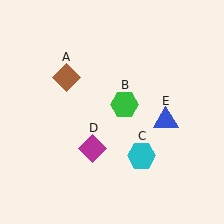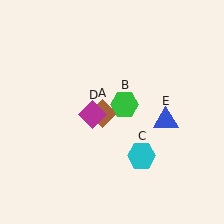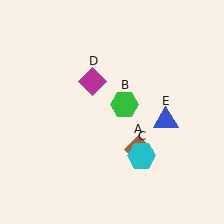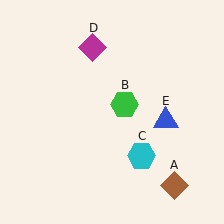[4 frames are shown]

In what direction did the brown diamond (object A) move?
The brown diamond (object A) moved down and to the right.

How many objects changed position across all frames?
2 objects changed position: brown diamond (object A), magenta diamond (object D).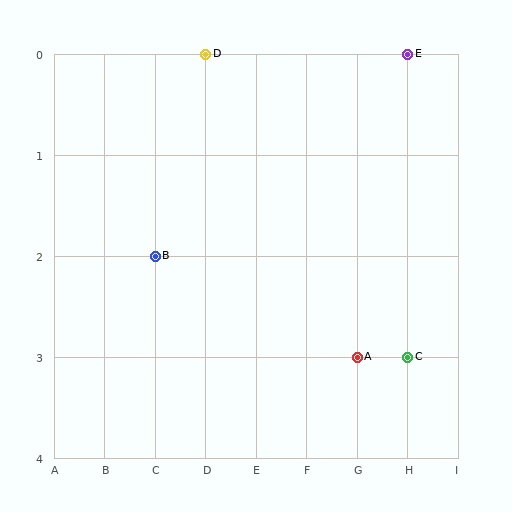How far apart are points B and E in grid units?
Points B and E are 5 columns and 2 rows apart (about 5.4 grid units diagonally).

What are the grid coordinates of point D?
Point D is at grid coordinates (D, 0).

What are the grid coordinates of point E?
Point E is at grid coordinates (H, 0).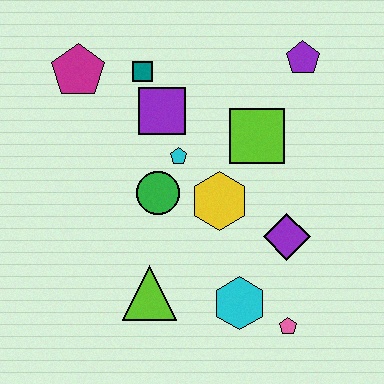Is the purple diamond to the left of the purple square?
No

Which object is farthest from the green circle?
The purple pentagon is farthest from the green circle.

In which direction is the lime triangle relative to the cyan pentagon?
The lime triangle is below the cyan pentagon.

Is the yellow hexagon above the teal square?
No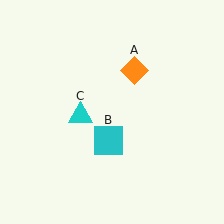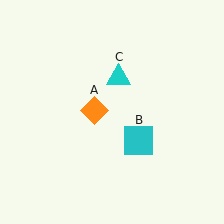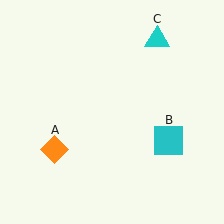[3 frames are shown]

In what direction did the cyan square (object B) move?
The cyan square (object B) moved right.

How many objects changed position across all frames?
3 objects changed position: orange diamond (object A), cyan square (object B), cyan triangle (object C).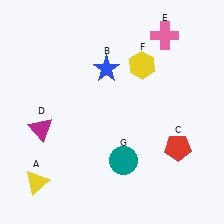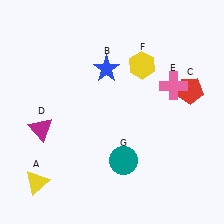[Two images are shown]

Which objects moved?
The objects that moved are: the red pentagon (C), the pink cross (E).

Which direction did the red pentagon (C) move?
The red pentagon (C) moved up.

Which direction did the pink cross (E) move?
The pink cross (E) moved down.